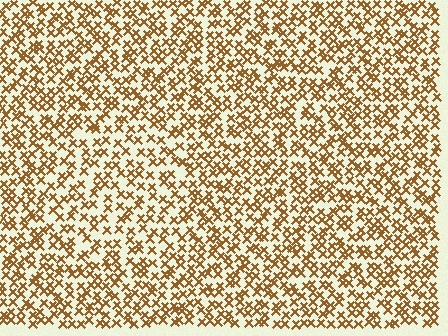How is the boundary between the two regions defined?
The boundary is defined by a change in element density (approximately 1.4x ratio). All elements are the same color, size, and shape.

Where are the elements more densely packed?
The elements are more densely packed outside the circle boundary.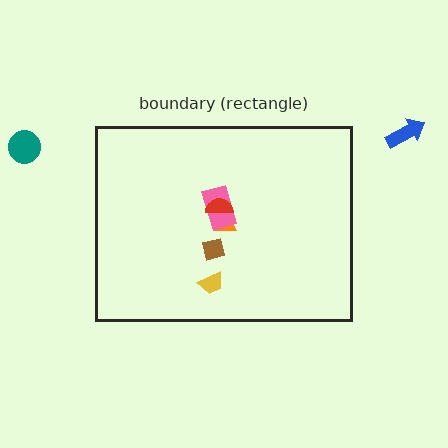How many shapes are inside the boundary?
5 inside, 2 outside.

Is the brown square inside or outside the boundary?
Inside.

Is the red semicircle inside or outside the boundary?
Inside.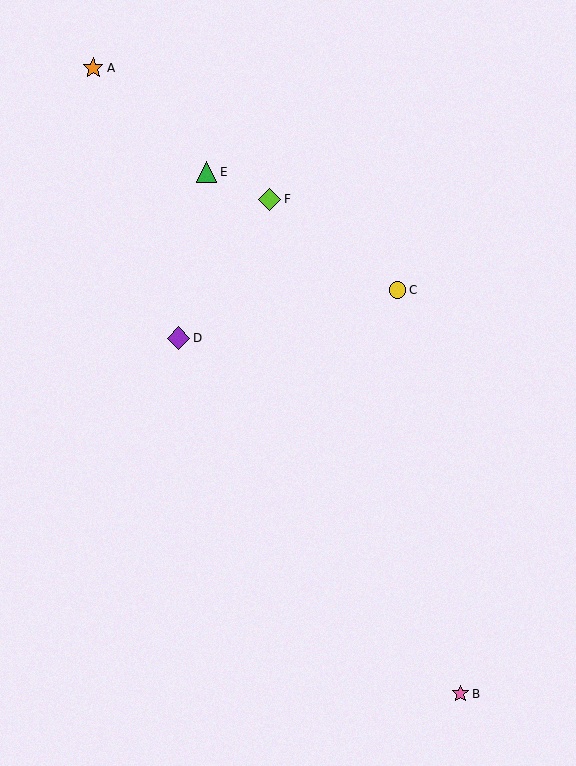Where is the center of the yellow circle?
The center of the yellow circle is at (398, 290).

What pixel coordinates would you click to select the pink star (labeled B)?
Click at (460, 694) to select the pink star B.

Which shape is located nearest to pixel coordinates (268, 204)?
The lime diamond (labeled F) at (270, 199) is nearest to that location.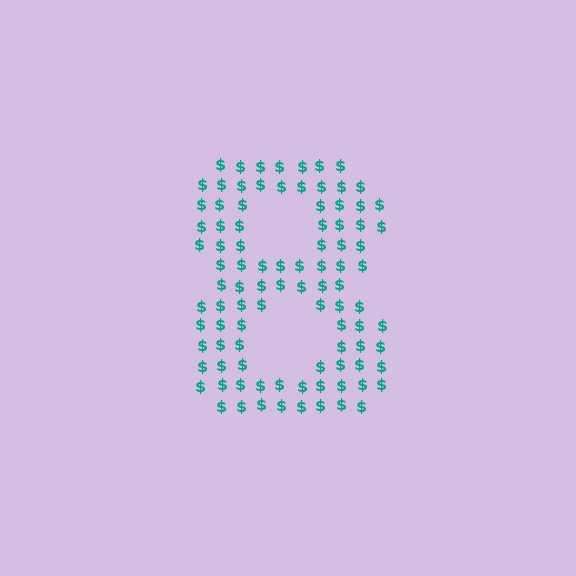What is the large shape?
The large shape is the digit 8.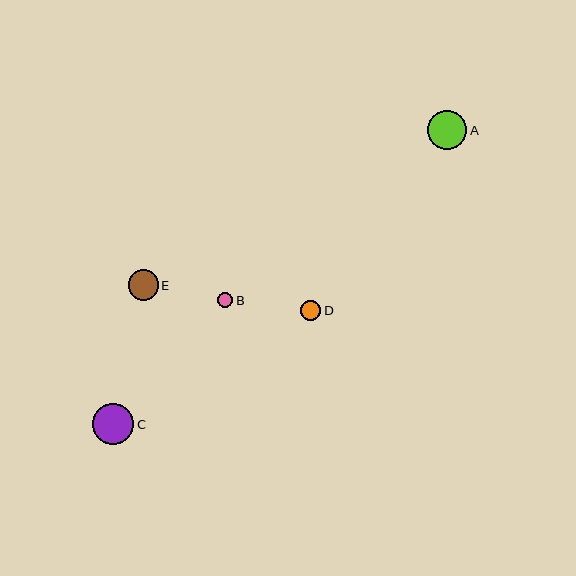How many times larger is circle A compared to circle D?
Circle A is approximately 1.9 times the size of circle D.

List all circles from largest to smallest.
From largest to smallest: C, A, E, D, B.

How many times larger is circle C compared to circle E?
Circle C is approximately 1.4 times the size of circle E.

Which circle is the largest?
Circle C is the largest with a size of approximately 41 pixels.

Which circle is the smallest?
Circle B is the smallest with a size of approximately 15 pixels.